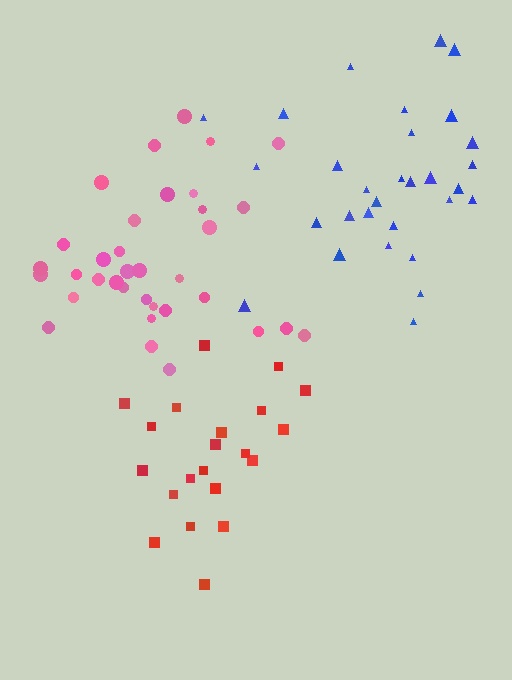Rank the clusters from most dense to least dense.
pink, red, blue.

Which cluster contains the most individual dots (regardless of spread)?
Pink (35).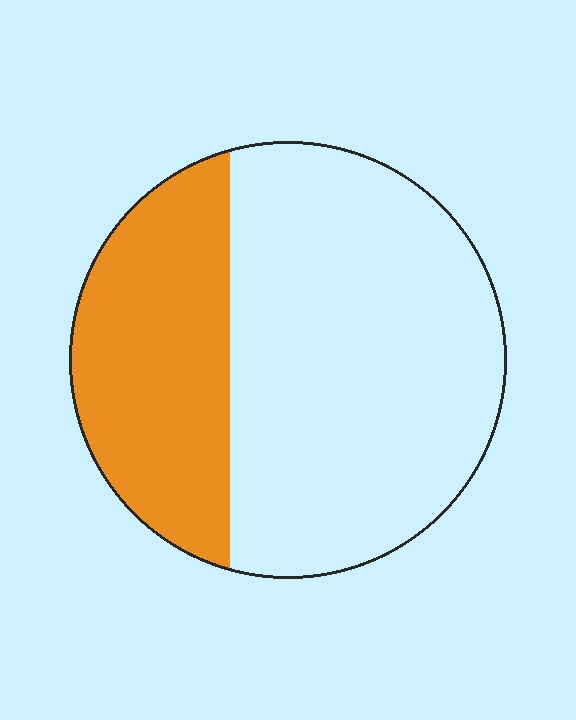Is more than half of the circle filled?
No.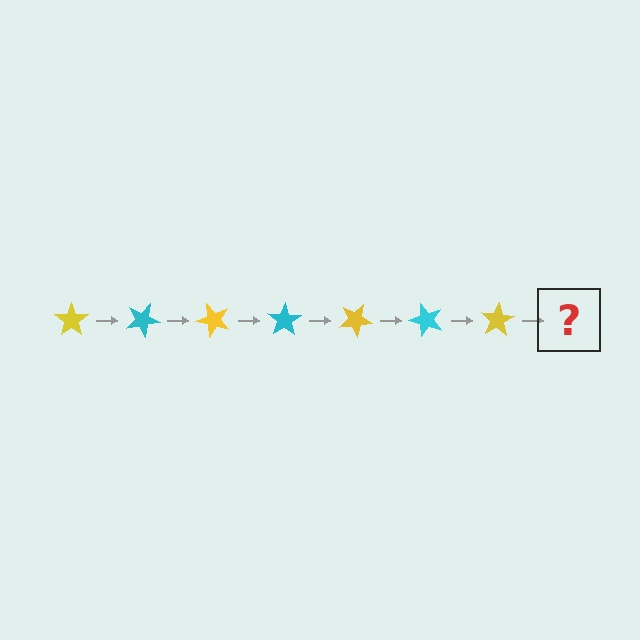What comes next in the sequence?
The next element should be a cyan star, rotated 175 degrees from the start.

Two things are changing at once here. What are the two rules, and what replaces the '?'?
The two rules are that it rotates 25 degrees each step and the color cycles through yellow and cyan. The '?' should be a cyan star, rotated 175 degrees from the start.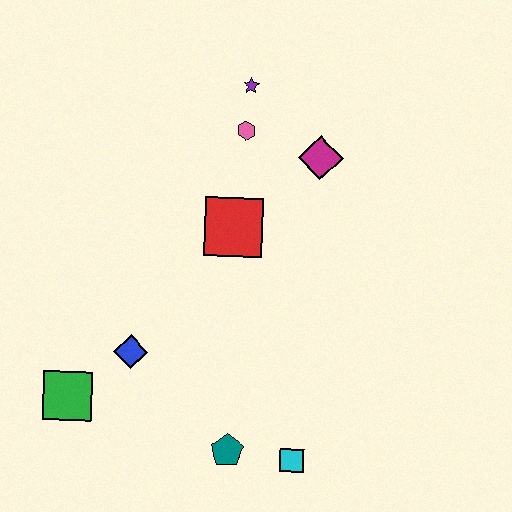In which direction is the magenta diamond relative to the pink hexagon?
The magenta diamond is to the right of the pink hexagon.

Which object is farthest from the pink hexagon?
The cyan square is farthest from the pink hexagon.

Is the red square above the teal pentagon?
Yes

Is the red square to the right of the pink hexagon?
No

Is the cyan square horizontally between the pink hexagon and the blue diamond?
No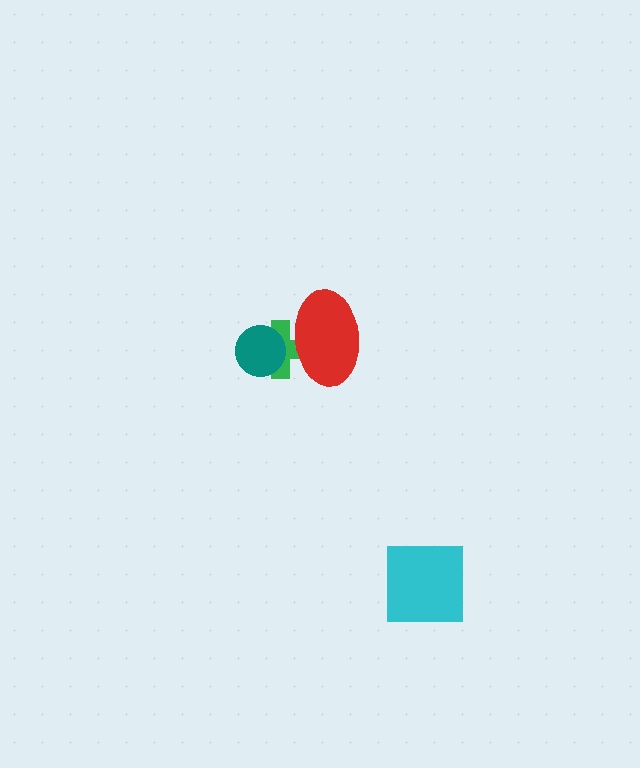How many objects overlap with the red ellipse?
1 object overlaps with the red ellipse.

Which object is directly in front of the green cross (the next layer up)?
The red ellipse is directly in front of the green cross.